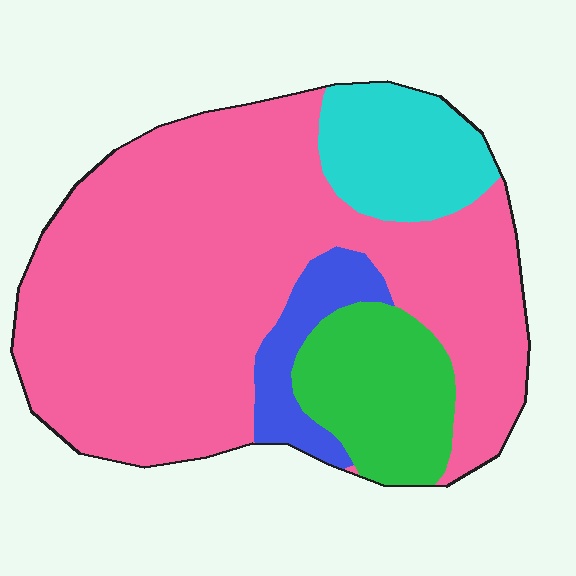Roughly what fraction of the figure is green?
Green takes up about one eighth (1/8) of the figure.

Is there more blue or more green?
Green.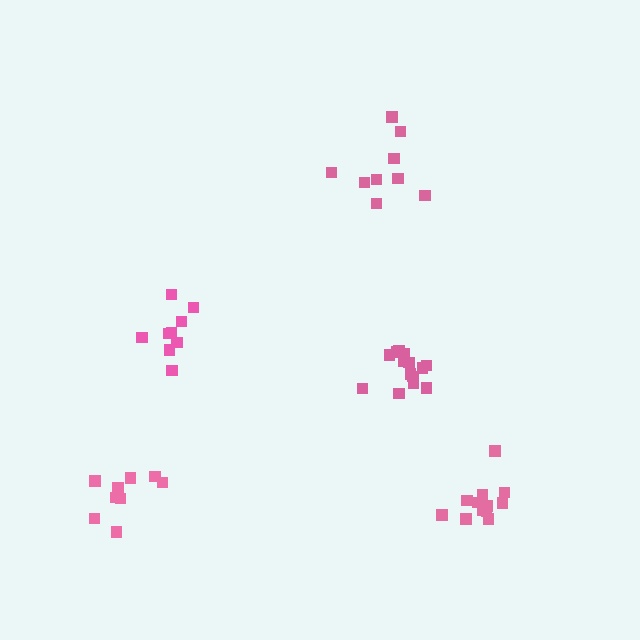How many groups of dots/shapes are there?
There are 5 groups.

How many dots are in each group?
Group 1: 9 dots, Group 2: 14 dots, Group 3: 9 dots, Group 4: 9 dots, Group 5: 13 dots (54 total).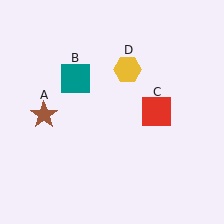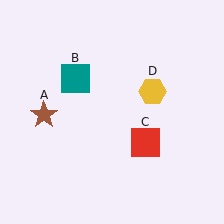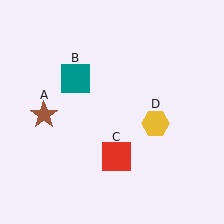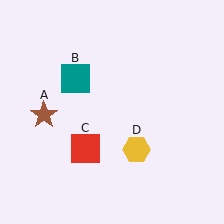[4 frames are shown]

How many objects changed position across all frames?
2 objects changed position: red square (object C), yellow hexagon (object D).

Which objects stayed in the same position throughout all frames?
Brown star (object A) and teal square (object B) remained stationary.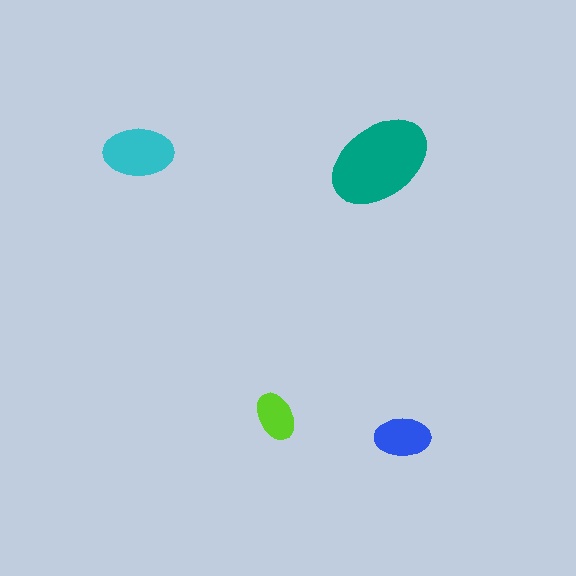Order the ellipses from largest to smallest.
the teal one, the cyan one, the blue one, the lime one.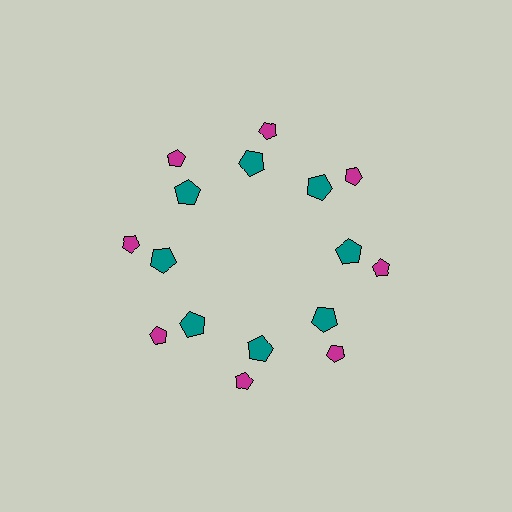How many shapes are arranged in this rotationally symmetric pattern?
There are 16 shapes, arranged in 8 groups of 2.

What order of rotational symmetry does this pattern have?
This pattern has 8-fold rotational symmetry.